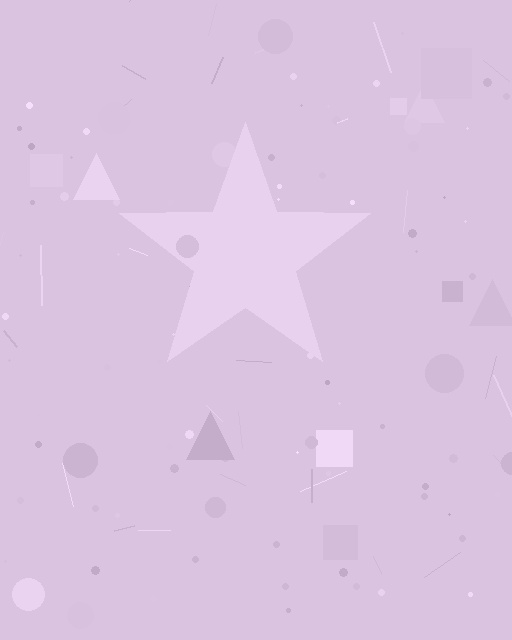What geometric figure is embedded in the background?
A star is embedded in the background.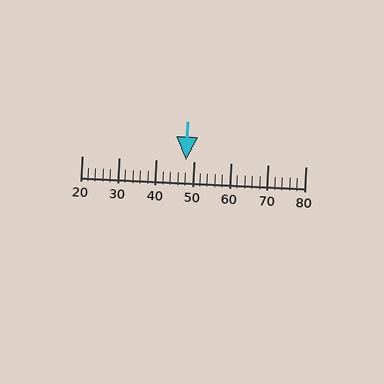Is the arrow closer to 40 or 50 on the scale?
The arrow is closer to 50.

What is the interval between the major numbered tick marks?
The major tick marks are spaced 10 units apart.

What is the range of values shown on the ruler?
The ruler shows values from 20 to 80.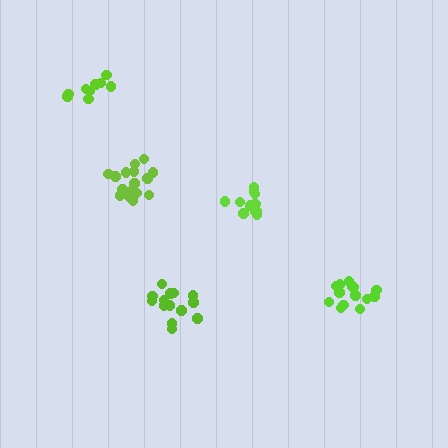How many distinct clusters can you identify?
There are 5 distinct clusters.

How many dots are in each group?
Group 1: 11 dots, Group 2: 15 dots, Group 3: 16 dots, Group 4: 10 dots, Group 5: 14 dots (66 total).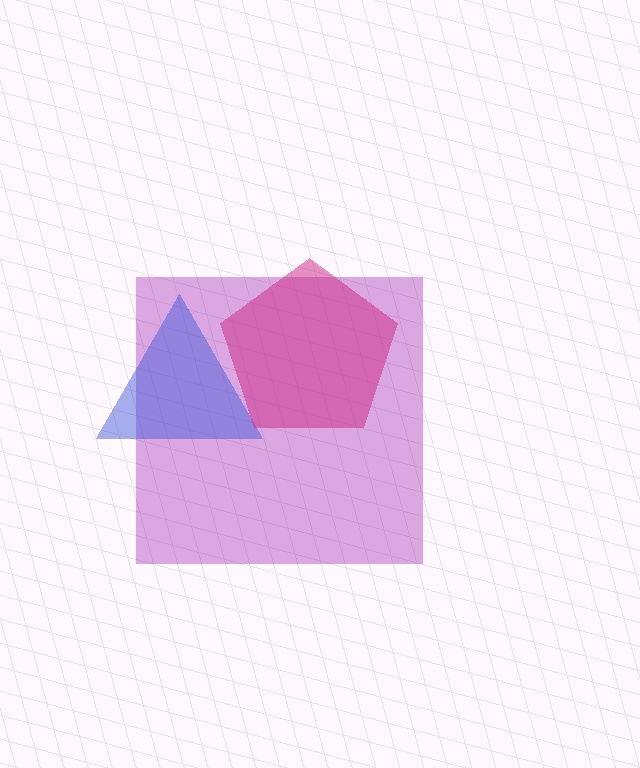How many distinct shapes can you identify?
There are 3 distinct shapes: a purple square, a blue triangle, a magenta pentagon.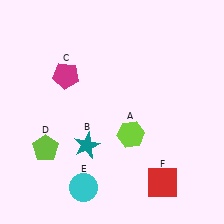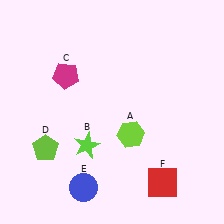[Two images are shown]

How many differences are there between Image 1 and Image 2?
There are 2 differences between the two images.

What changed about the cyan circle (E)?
In Image 1, E is cyan. In Image 2, it changed to blue.